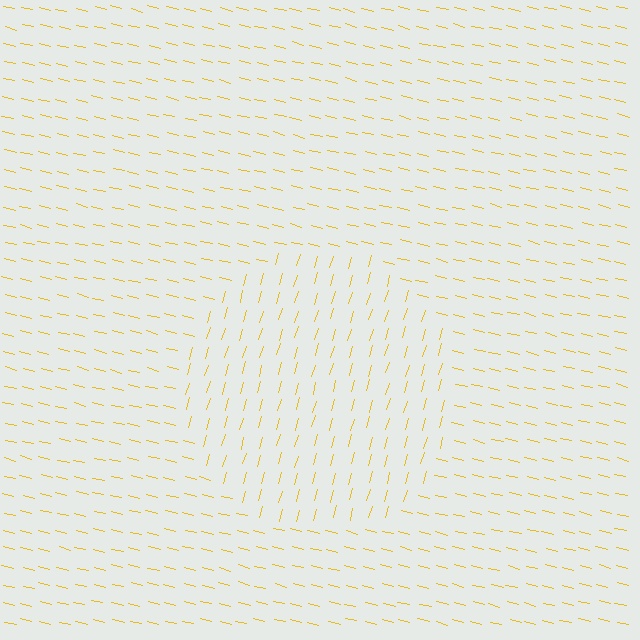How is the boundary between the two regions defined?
The boundary is defined purely by a change in line orientation (approximately 87 degrees difference). All lines are the same color and thickness.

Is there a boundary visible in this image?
Yes, there is a texture boundary formed by a change in line orientation.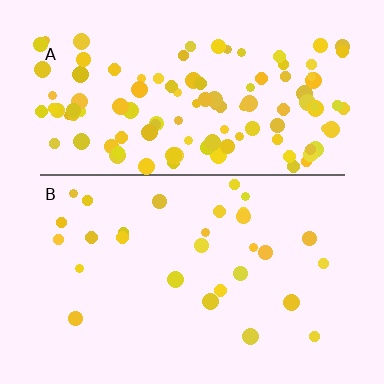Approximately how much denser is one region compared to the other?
Approximately 4.0× — region A over region B.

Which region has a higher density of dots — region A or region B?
A (the top).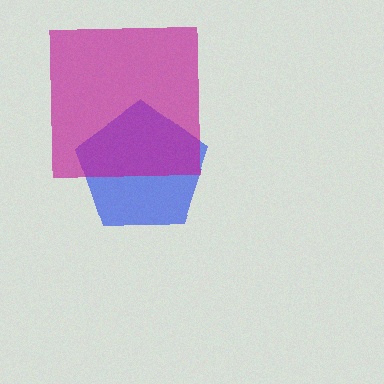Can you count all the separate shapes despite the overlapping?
Yes, there are 2 separate shapes.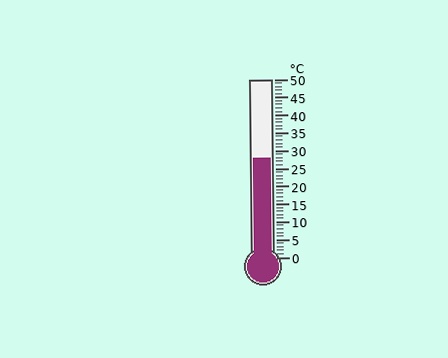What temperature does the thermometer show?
The thermometer shows approximately 28°C.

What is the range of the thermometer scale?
The thermometer scale ranges from 0°C to 50°C.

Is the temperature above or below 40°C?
The temperature is below 40°C.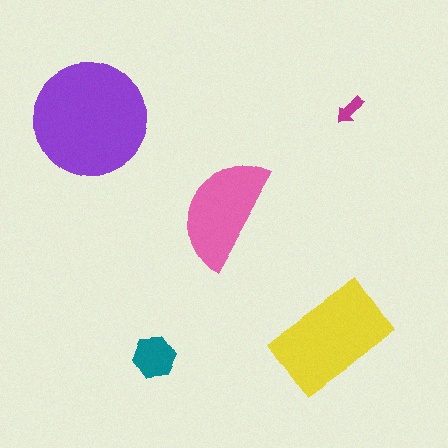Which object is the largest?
The purple circle.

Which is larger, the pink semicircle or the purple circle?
The purple circle.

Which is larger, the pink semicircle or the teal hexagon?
The pink semicircle.